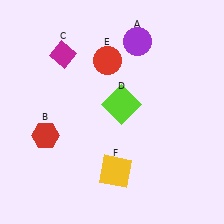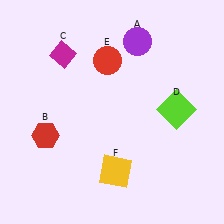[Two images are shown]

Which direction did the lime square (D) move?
The lime square (D) moved right.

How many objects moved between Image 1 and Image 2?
1 object moved between the two images.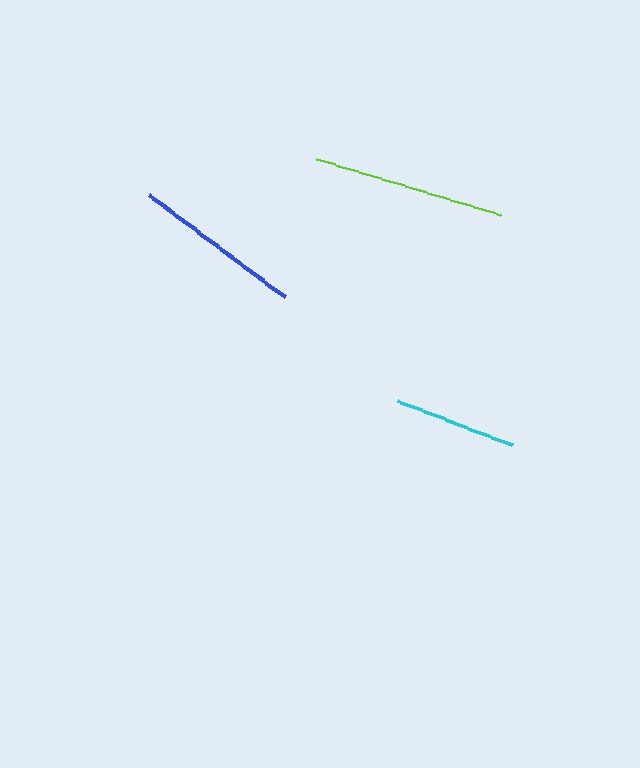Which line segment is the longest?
The lime line is the longest at approximately 193 pixels.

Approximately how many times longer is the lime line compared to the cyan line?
The lime line is approximately 1.6 times the length of the cyan line.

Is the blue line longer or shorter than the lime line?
The lime line is longer than the blue line.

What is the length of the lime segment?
The lime segment is approximately 193 pixels long.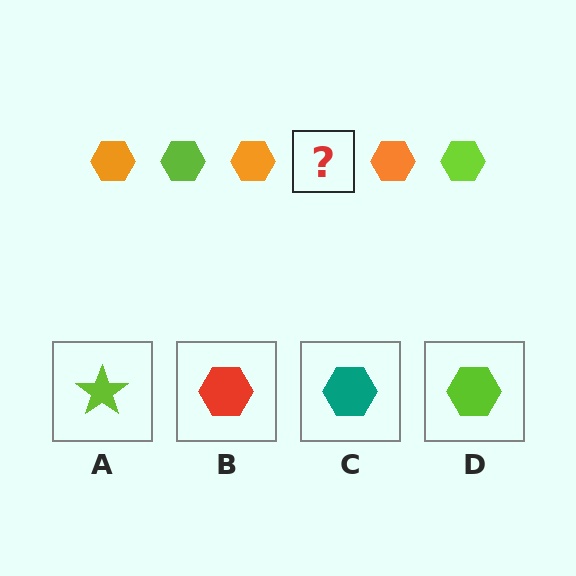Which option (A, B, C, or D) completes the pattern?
D.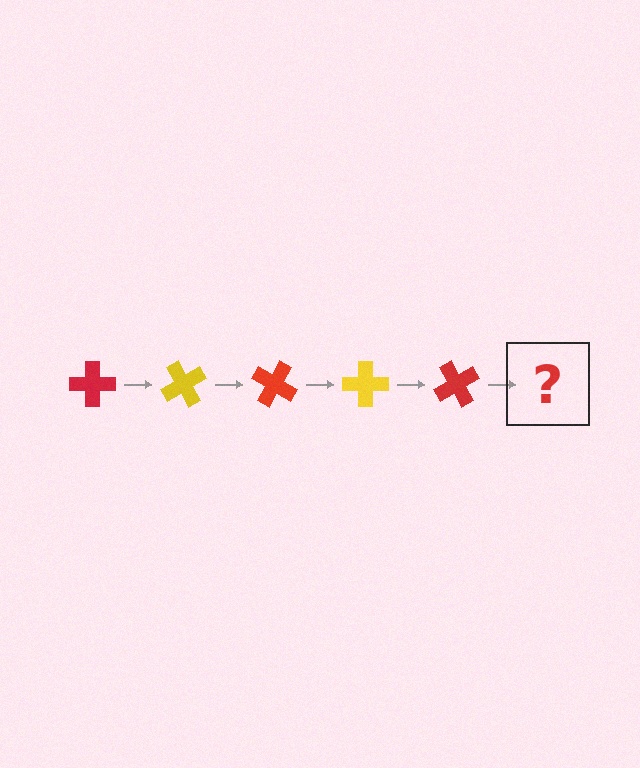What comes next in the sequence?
The next element should be a yellow cross, rotated 300 degrees from the start.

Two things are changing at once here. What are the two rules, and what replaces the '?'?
The two rules are that it rotates 60 degrees each step and the color cycles through red and yellow. The '?' should be a yellow cross, rotated 300 degrees from the start.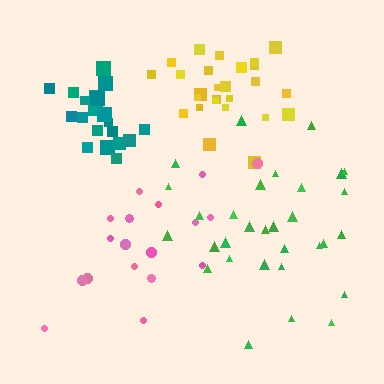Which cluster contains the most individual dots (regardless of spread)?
Green (31).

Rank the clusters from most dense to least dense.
teal, yellow, pink, green.